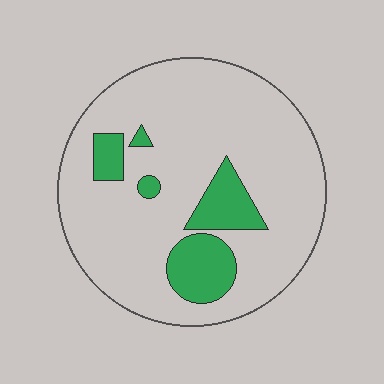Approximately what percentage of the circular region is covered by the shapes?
Approximately 15%.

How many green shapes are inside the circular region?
5.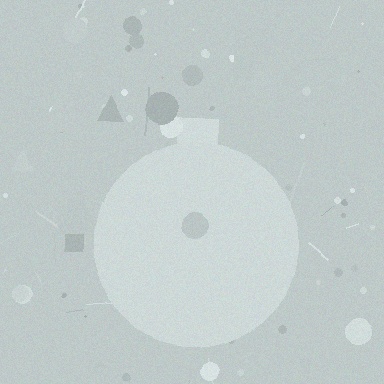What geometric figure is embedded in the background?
A circle is embedded in the background.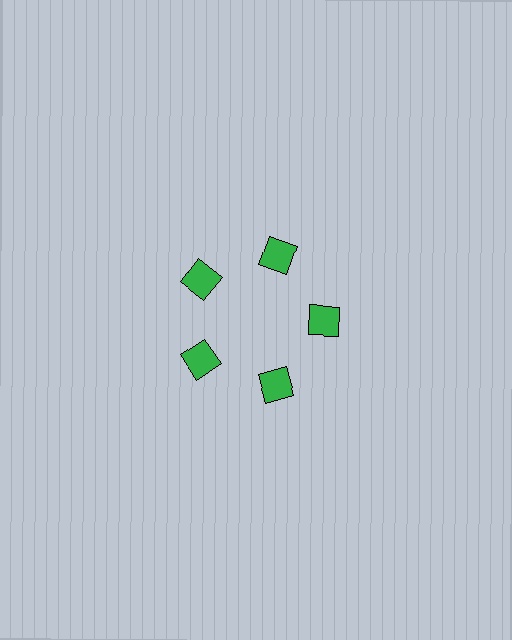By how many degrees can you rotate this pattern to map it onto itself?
The pattern maps onto itself every 72 degrees of rotation.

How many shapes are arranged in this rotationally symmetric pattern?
There are 5 shapes, arranged in 5 groups of 1.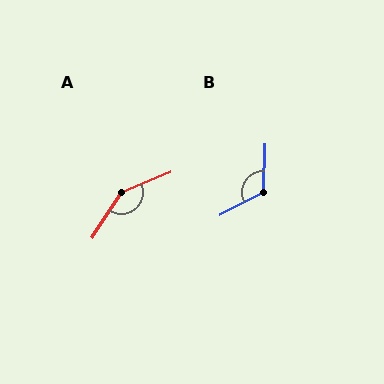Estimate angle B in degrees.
Approximately 119 degrees.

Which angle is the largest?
A, at approximately 146 degrees.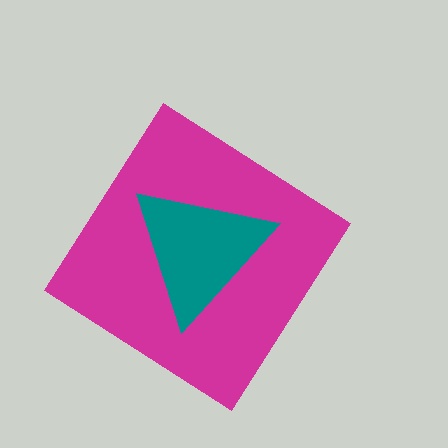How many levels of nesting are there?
2.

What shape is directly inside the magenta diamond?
The teal triangle.